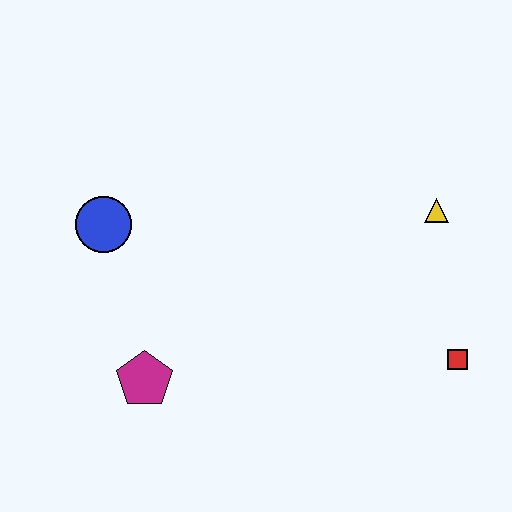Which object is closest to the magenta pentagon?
The blue circle is closest to the magenta pentagon.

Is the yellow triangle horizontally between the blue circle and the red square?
Yes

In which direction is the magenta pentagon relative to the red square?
The magenta pentagon is to the left of the red square.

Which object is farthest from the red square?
The blue circle is farthest from the red square.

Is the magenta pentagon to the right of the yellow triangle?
No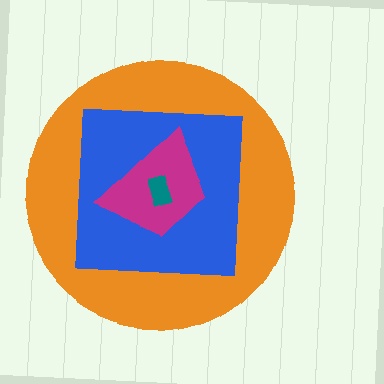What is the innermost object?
The teal rectangle.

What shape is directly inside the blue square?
The magenta trapezoid.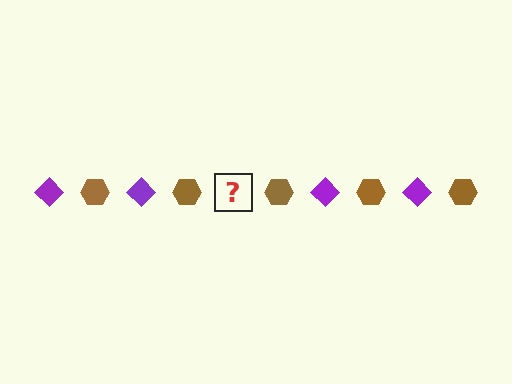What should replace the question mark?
The question mark should be replaced with a purple diamond.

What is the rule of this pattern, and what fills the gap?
The rule is that the pattern alternates between purple diamond and brown hexagon. The gap should be filled with a purple diamond.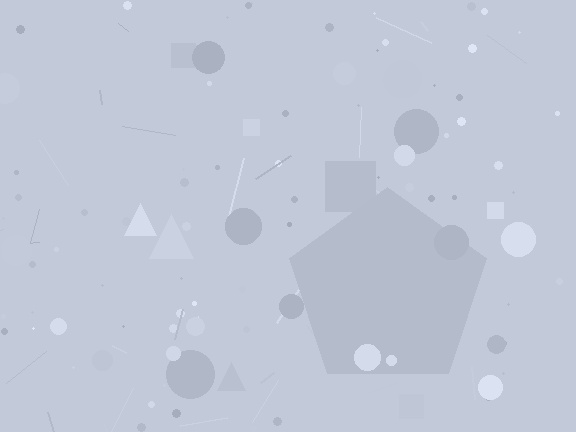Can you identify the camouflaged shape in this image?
The camouflaged shape is a pentagon.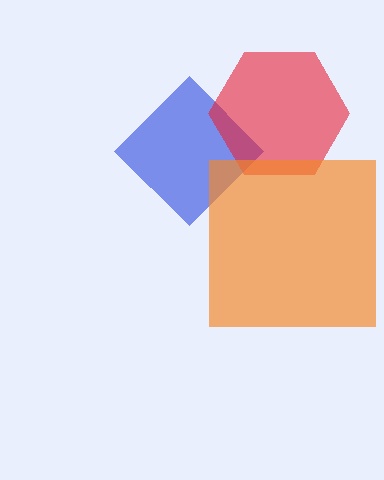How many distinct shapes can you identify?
There are 3 distinct shapes: a blue diamond, a red hexagon, an orange square.